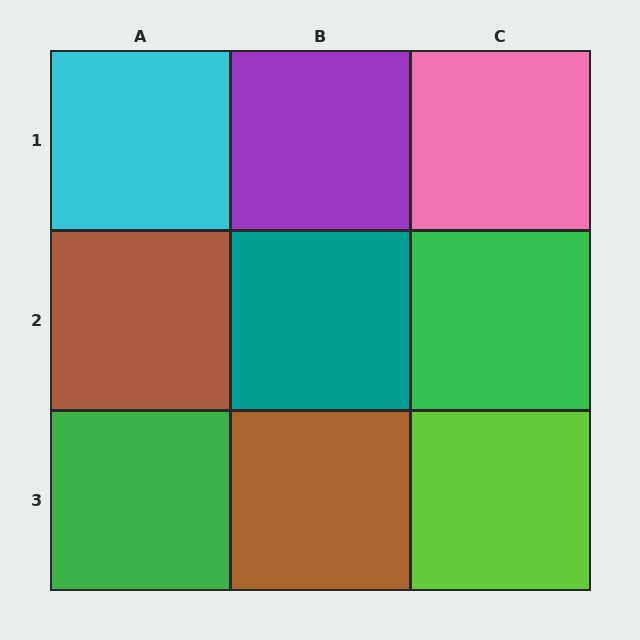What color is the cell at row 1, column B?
Purple.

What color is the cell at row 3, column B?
Brown.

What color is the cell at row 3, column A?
Green.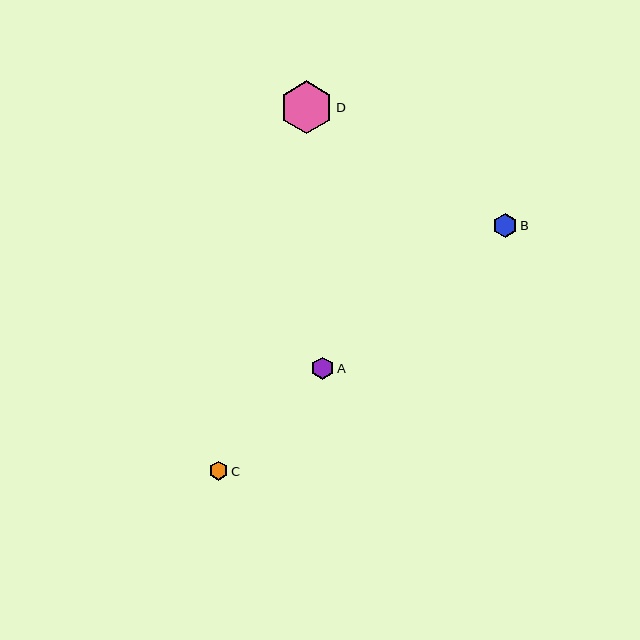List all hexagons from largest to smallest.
From largest to smallest: D, B, A, C.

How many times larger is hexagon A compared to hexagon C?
Hexagon A is approximately 1.2 times the size of hexagon C.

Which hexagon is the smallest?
Hexagon C is the smallest with a size of approximately 19 pixels.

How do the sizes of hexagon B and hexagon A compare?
Hexagon B and hexagon A are approximately the same size.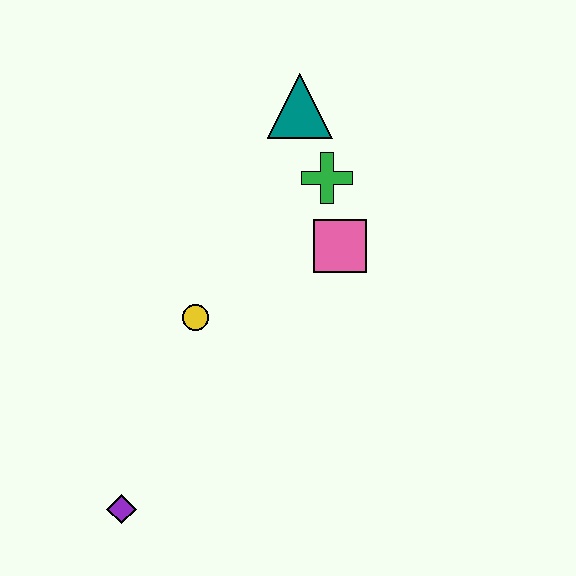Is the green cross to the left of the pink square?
Yes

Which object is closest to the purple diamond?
The yellow circle is closest to the purple diamond.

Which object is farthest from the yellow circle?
The teal triangle is farthest from the yellow circle.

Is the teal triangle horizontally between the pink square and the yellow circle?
Yes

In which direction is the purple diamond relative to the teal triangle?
The purple diamond is below the teal triangle.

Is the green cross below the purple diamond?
No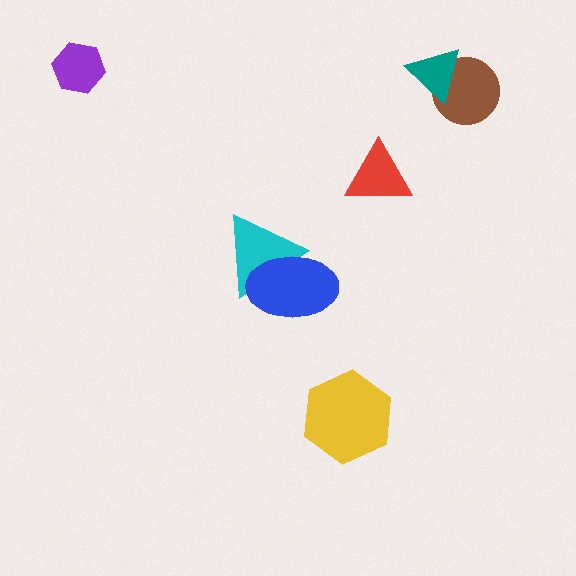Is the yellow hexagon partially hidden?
No, no other shape covers it.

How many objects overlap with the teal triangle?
1 object overlaps with the teal triangle.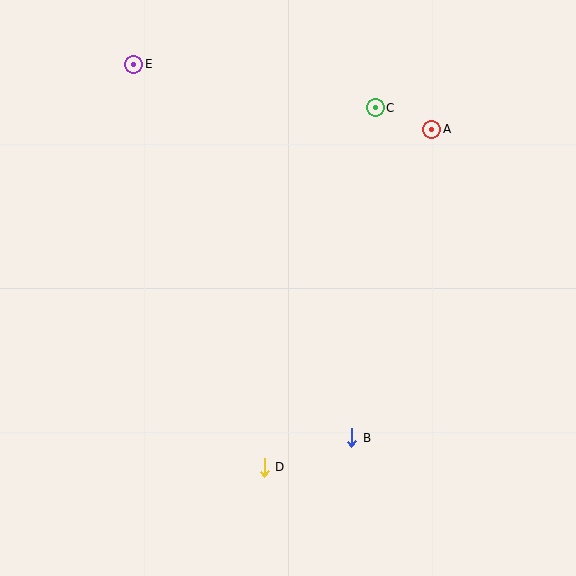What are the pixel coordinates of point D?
Point D is at (264, 467).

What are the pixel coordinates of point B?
Point B is at (352, 438).